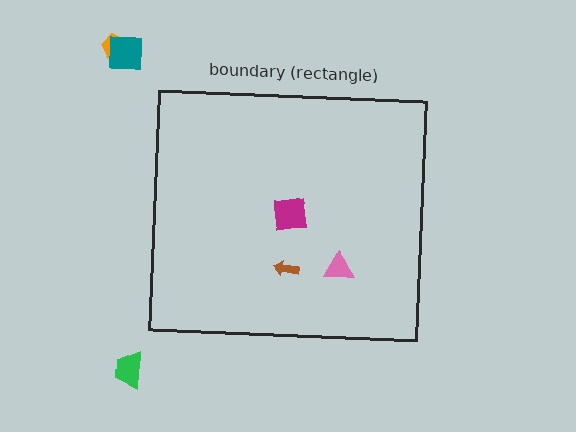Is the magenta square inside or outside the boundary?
Inside.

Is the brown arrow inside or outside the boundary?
Inside.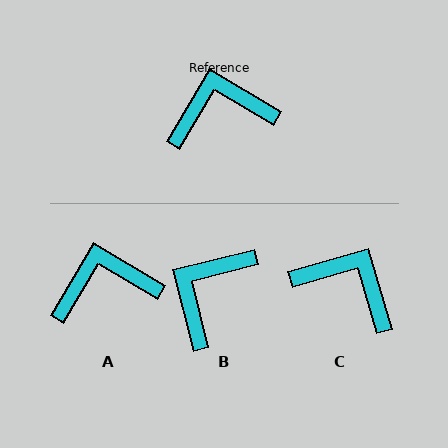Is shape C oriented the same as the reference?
No, it is off by about 43 degrees.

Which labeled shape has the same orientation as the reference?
A.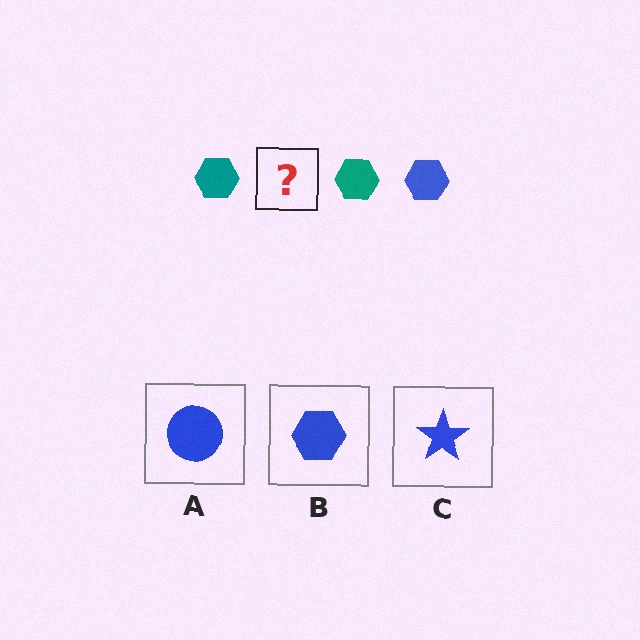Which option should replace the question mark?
Option B.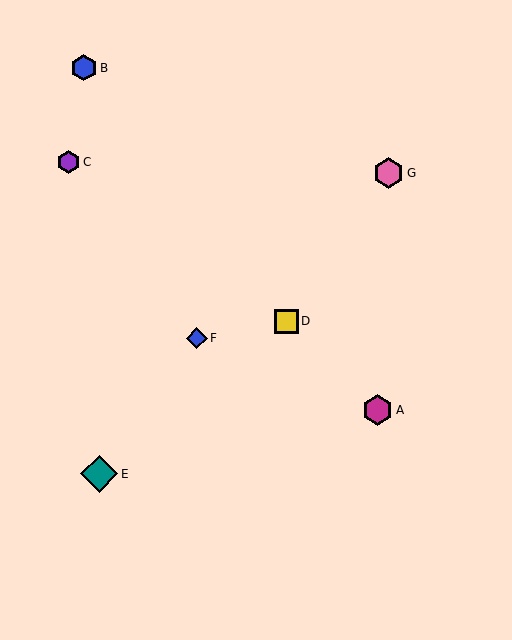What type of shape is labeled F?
Shape F is a blue diamond.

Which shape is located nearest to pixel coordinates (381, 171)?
The pink hexagon (labeled G) at (388, 173) is nearest to that location.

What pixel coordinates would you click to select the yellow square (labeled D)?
Click at (286, 321) to select the yellow square D.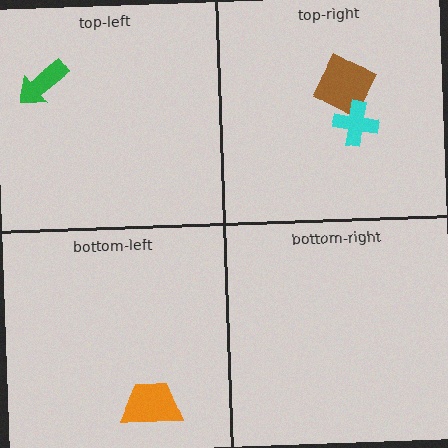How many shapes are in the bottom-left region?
1.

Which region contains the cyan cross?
The top-right region.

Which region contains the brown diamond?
The top-right region.